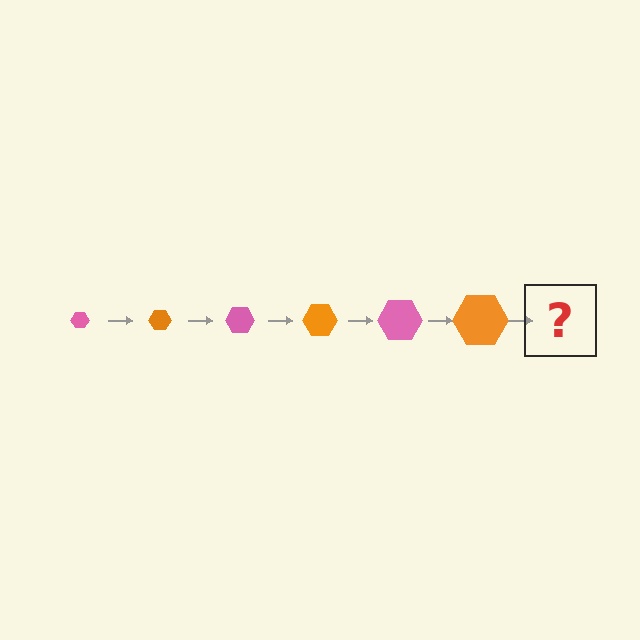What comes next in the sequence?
The next element should be a pink hexagon, larger than the previous one.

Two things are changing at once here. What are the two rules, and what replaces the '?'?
The two rules are that the hexagon grows larger each step and the color cycles through pink and orange. The '?' should be a pink hexagon, larger than the previous one.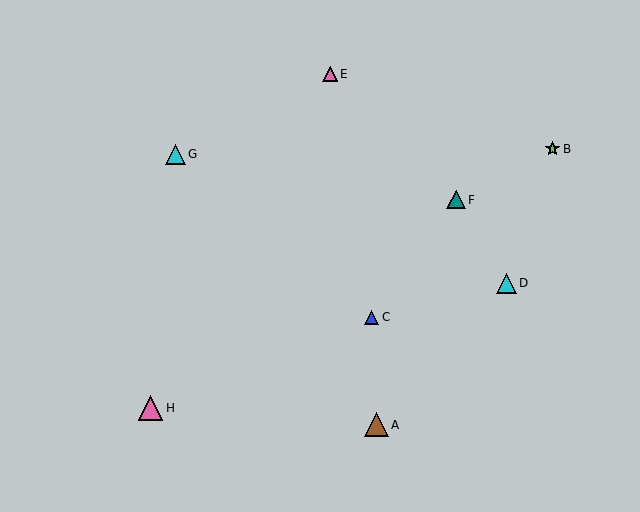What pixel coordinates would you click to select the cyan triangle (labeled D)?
Click at (507, 283) to select the cyan triangle D.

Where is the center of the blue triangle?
The center of the blue triangle is at (372, 317).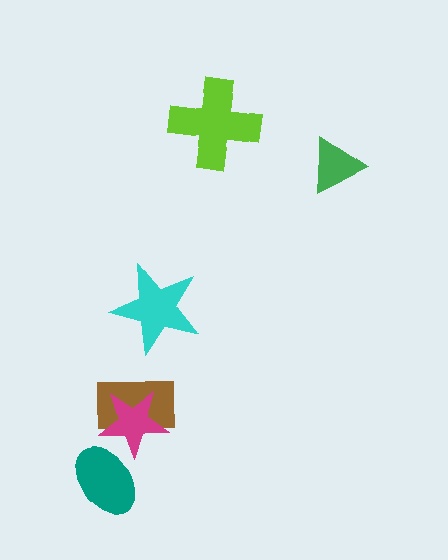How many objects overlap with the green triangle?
0 objects overlap with the green triangle.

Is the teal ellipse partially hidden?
Yes, it is partially covered by another shape.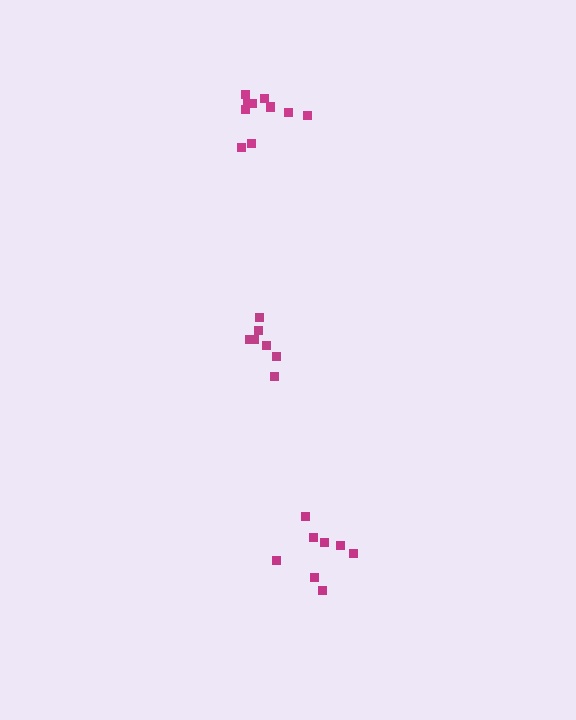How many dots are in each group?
Group 1: 7 dots, Group 2: 10 dots, Group 3: 8 dots (25 total).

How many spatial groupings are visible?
There are 3 spatial groupings.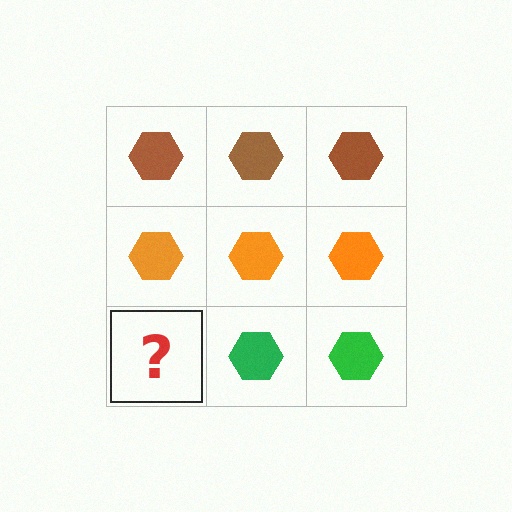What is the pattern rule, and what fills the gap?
The rule is that each row has a consistent color. The gap should be filled with a green hexagon.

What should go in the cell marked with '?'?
The missing cell should contain a green hexagon.